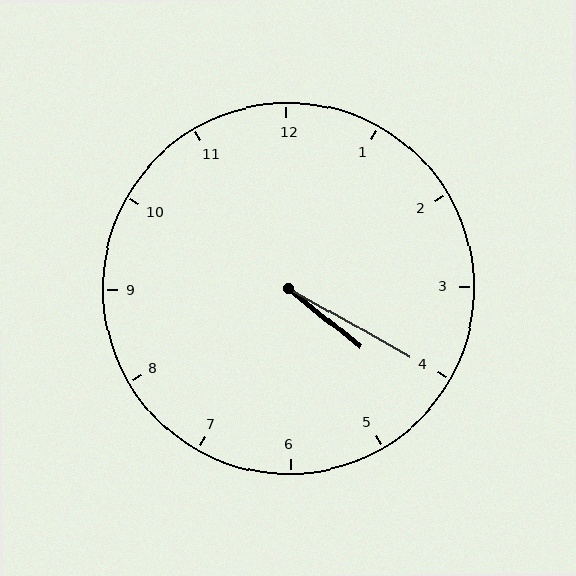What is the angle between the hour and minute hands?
Approximately 10 degrees.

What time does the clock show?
4:20.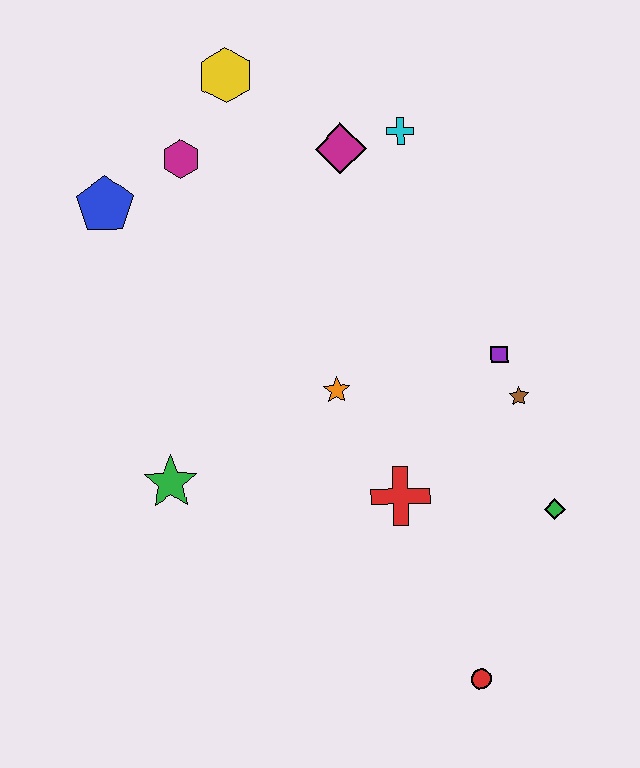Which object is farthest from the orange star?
The yellow hexagon is farthest from the orange star.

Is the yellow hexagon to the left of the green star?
No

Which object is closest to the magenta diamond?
The cyan cross is closest to the magenta diamond.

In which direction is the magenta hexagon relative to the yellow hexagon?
The magenta hexagon is below the yellow hexagon.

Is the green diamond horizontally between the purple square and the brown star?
No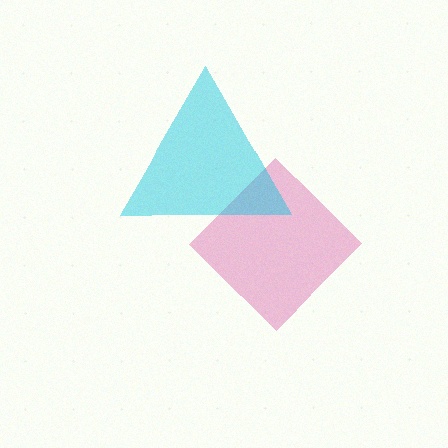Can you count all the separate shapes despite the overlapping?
Yes, there are 2 separate shapes.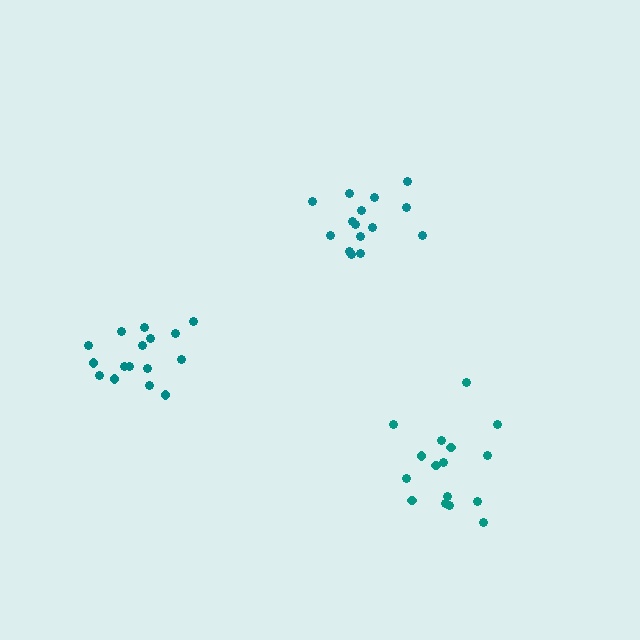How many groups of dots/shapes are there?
There are 3 groups.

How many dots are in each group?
Group 1: 16 dots, Group 2: 15 dots, Group 3: 16 dots (47 total).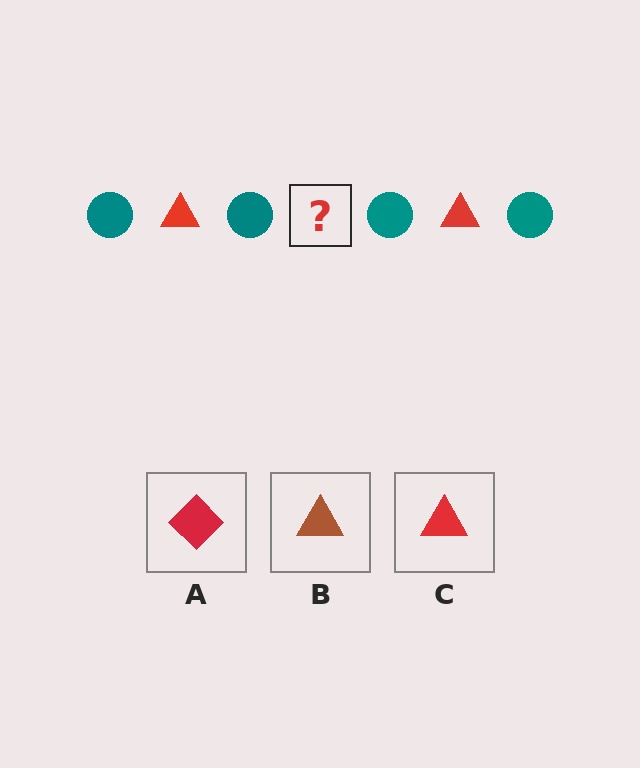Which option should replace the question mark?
Option C.